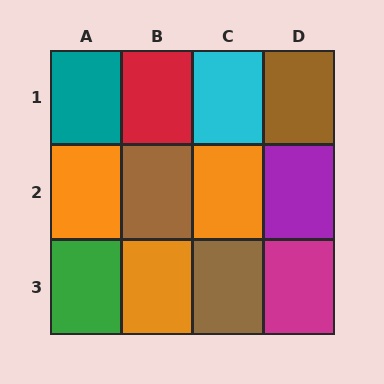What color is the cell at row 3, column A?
Green.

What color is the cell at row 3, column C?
Brown.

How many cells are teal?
1 cell is teal.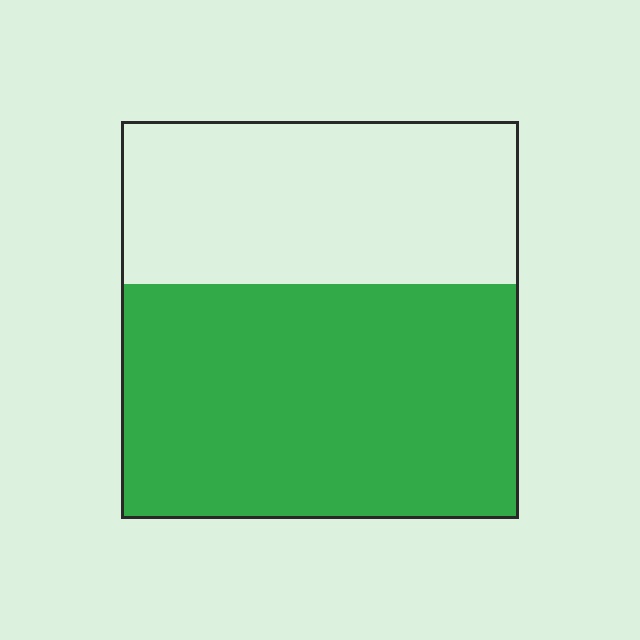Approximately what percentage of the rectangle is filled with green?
Approximately 60%.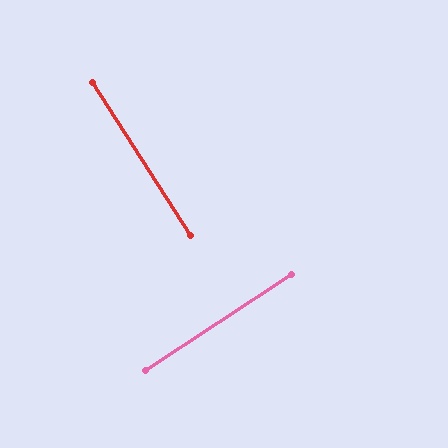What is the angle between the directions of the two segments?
Approximately 89 degrees.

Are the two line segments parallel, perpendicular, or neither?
Perpendicular — they meet at approximately 89°.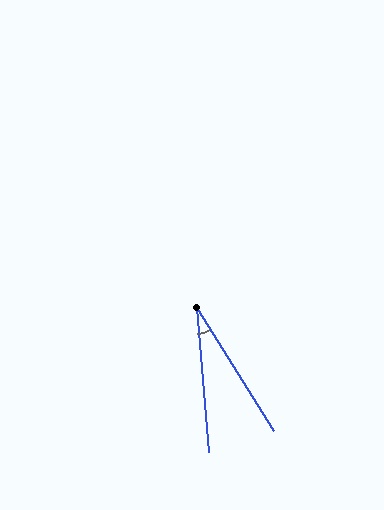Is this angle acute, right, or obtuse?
It is acute.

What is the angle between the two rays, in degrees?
Approximately 28 degrees.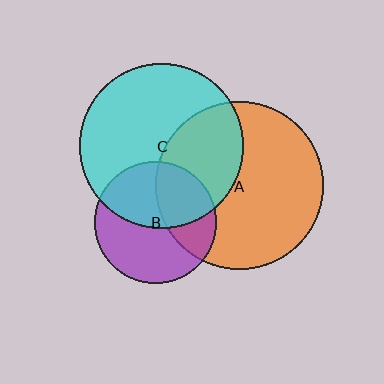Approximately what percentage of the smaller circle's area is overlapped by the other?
Approximately 35%.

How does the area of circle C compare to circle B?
Approximately 1.8 times.